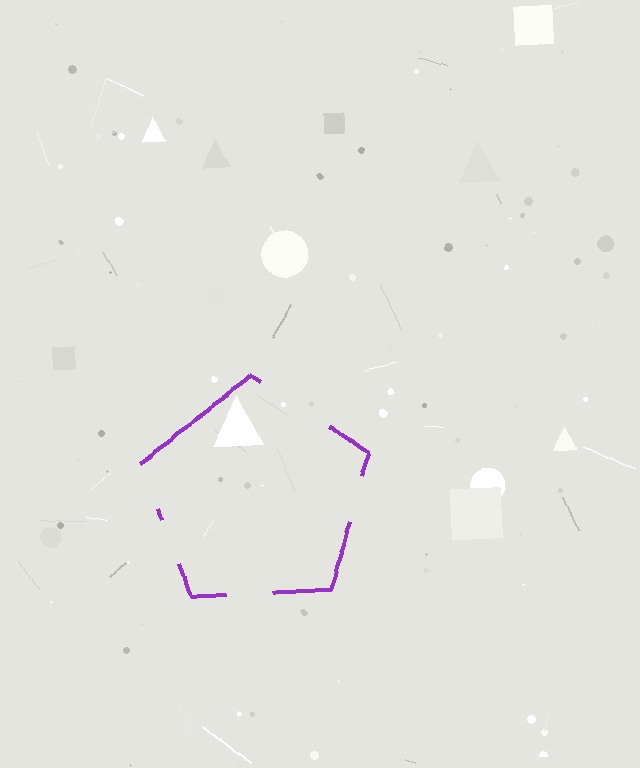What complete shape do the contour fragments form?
The contour fragments form a pentagon.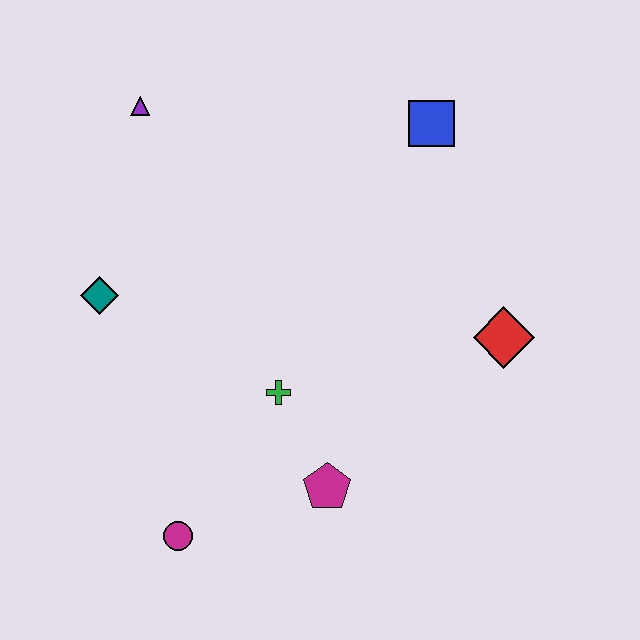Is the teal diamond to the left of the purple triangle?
Yes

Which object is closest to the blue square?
The red diamond is closest to the blue square.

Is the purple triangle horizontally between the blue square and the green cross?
No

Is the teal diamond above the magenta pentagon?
Yes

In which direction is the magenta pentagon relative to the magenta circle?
The magenta pentagon is to the right of the magenta circle.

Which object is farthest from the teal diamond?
The red diamond is farthest from the teal diamond.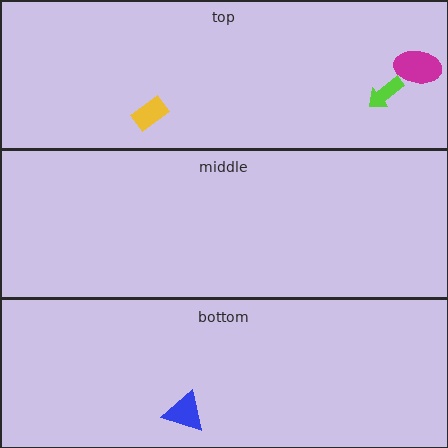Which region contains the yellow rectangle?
The top region.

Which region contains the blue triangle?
The bottom region.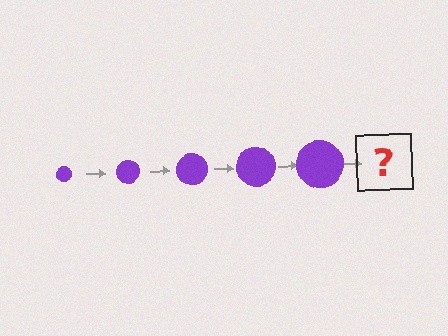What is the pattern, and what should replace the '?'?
The pattern is that the circle gets progressively larger each step. The '?' should be a purple circle, larger than the previous one.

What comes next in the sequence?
The next element should be a purple circle, larger than the previous one.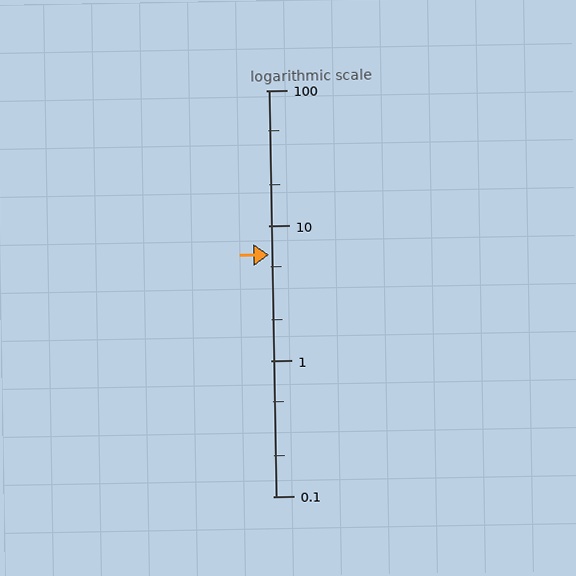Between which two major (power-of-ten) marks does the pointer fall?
The pointer is between 1 and 10.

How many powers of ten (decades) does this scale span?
The scale spans 3 decades, from 0.1 to 100.